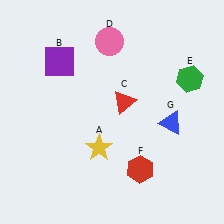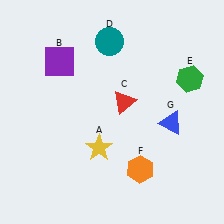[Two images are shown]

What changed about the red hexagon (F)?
In Image 1, F is red. In Image 2, it changed to orange.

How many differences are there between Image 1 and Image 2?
There are 2 differences between the two images.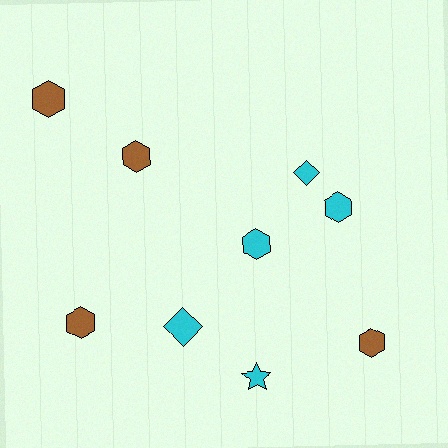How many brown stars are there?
There are no brown stars.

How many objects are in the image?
There are 9 objects.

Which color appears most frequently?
Cyan, with 5 objects.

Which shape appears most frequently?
Hexagon, with 6 objects.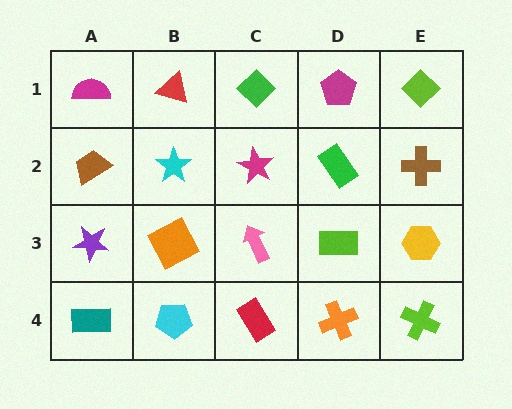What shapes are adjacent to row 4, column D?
A lime rectangle (row 3, column D), a red rectangle (row 4, column C), a lime cross (row 4, column E).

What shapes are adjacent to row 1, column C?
A magenta star (row 2, column C), a red triangle (row 1, column B), a magenta pentagon (row 1, column D).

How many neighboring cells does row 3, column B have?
4.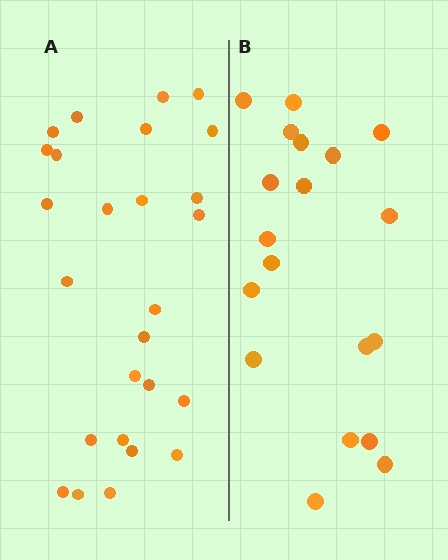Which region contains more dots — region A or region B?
Region A (the left region) has more dots.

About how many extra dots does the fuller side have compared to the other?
Region A has roughly 8 or so more dots than region B.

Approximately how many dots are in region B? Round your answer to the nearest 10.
About 20 dots. (The exact count is 19, which rounds to 20.)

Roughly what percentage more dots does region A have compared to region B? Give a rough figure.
About 35% more.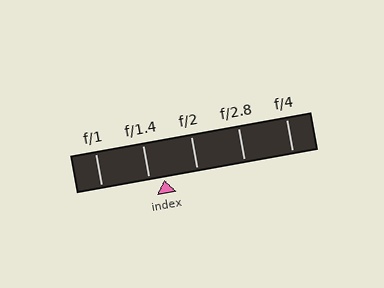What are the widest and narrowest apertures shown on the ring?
The widest aperture shown is f/1 and the narrowest is f/4.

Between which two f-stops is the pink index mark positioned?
The index mark is between f/1.4 and f/2.